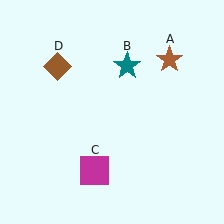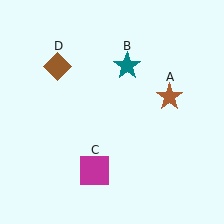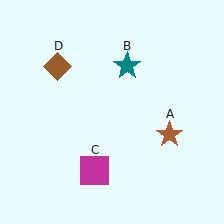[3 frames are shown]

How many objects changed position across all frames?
1 object changed position: brown star (object A).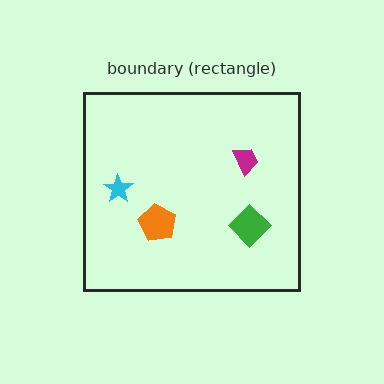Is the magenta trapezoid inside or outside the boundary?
Inside.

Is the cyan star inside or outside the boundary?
Inside.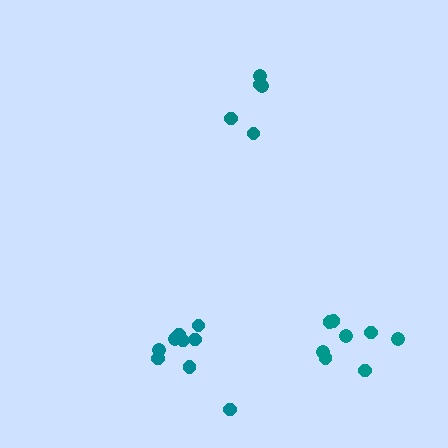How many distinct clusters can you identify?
There are 3 distinct clusters.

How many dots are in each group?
Group 1: 9 dots, Group 2: 8 dots, Group 3: 5 dots (22 total).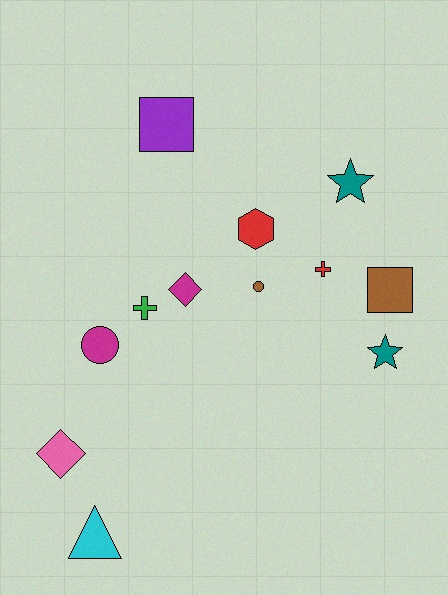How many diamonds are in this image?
There are 2 diamonds.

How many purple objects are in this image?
There is 1 purple object.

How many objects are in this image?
There are 12 objects.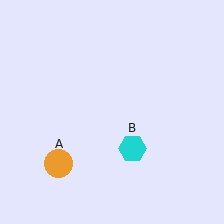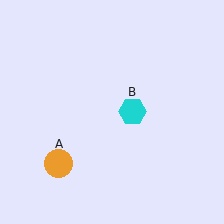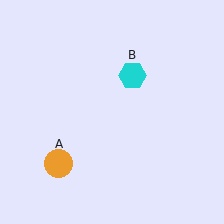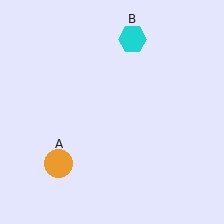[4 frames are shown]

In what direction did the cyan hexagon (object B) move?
The cyan hexagon (object B) moved up.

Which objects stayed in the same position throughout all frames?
Orange circle (object A) remained stationary.